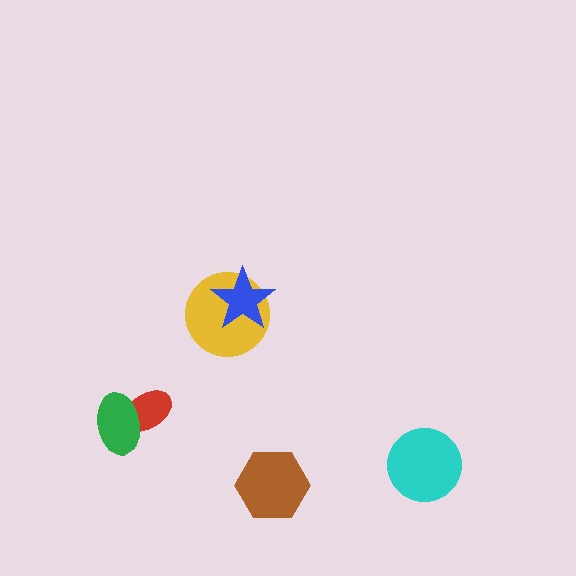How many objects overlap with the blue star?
1 object overlaps with the blue star.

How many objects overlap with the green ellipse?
1 object overlaps with the green ellipse.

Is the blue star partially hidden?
No, no other shape covers it.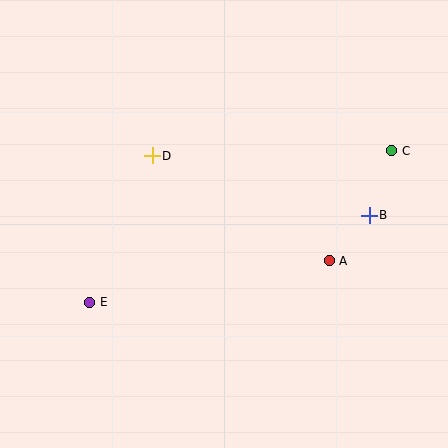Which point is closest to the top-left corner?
Point D is closest to the top-left corner.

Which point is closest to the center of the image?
Point D at (152, 156) is closest to the center.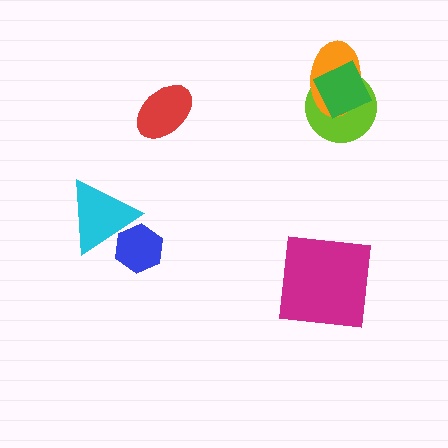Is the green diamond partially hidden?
No, no other shape covers it.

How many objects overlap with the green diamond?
2 objects overlap with the green diamond.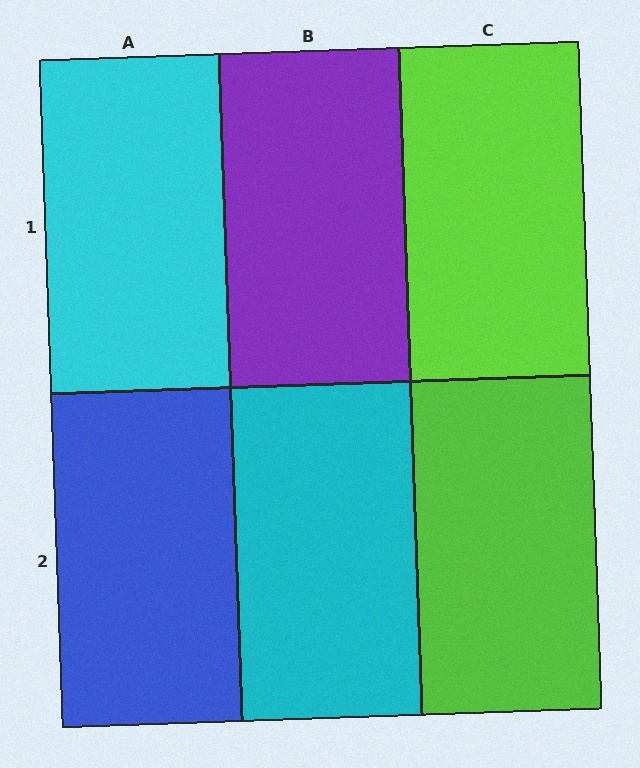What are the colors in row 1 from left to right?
Cyan, purple, lime.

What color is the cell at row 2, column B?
Cyan.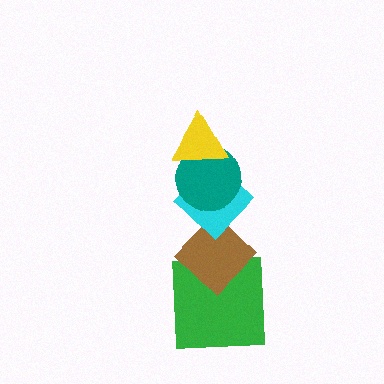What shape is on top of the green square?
The brown diamond is on top of the green square.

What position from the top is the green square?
The green square is 5th from the top.